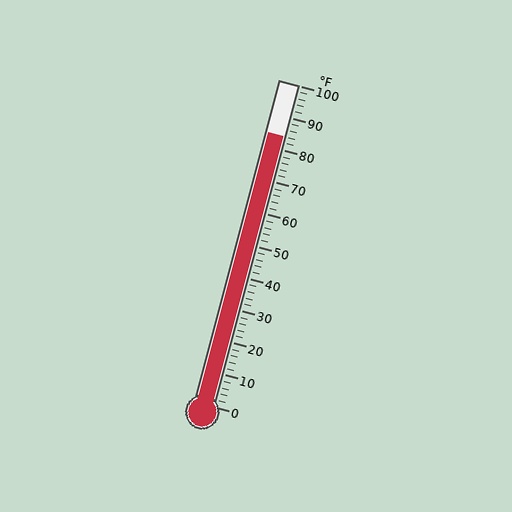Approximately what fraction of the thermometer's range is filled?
The thermometer is filled to approximately 85% of its range.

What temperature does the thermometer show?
The thermometer shows approximately 84°F.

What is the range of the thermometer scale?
The thermometer scale ranges from 0°F to 100°F.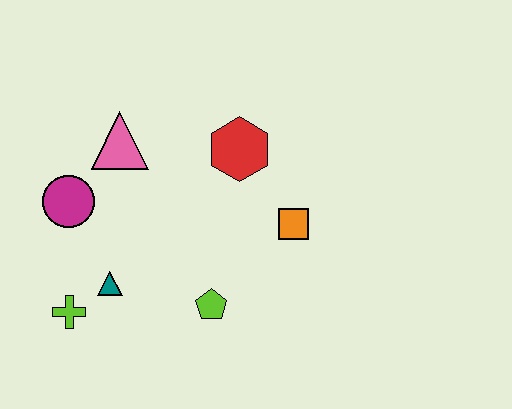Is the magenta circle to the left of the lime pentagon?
Yes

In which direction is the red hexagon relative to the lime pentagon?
The red hexagon is above the lime pentagon.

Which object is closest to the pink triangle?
The magenta circle is closest to the pink triangle.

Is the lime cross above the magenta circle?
No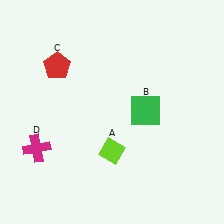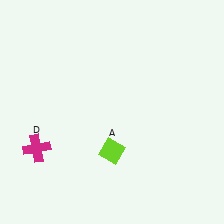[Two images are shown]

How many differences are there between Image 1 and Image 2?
There are 2 differences between the two images.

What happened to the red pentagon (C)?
The red pentagon (C) was removed in Image 2. It was in the top-left area of Image 1.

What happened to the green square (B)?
The green square (B) was removed in Image 2. It was in the top-right area of Image 1.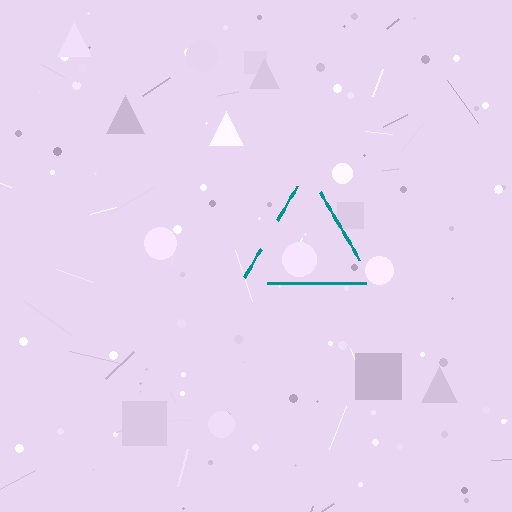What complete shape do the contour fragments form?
The contour fragments form a triangle.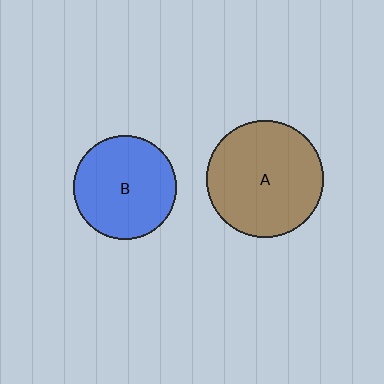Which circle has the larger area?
Circle A (brown).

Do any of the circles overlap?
No, none of the circles overlap.